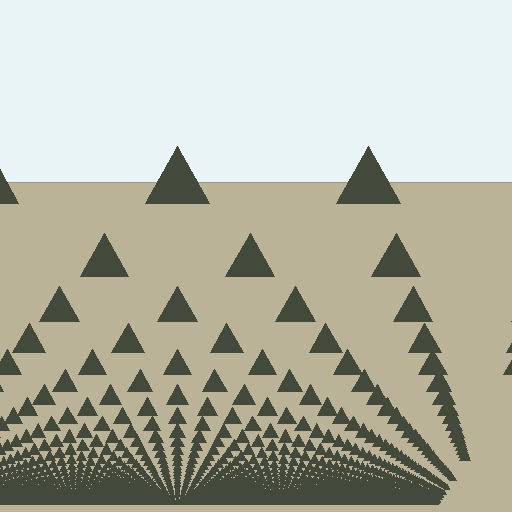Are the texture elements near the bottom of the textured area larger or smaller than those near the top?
Smaller. The gradient is inverted — elements near the bottom are smaller and denser.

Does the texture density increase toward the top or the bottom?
Density increases toward the bottom.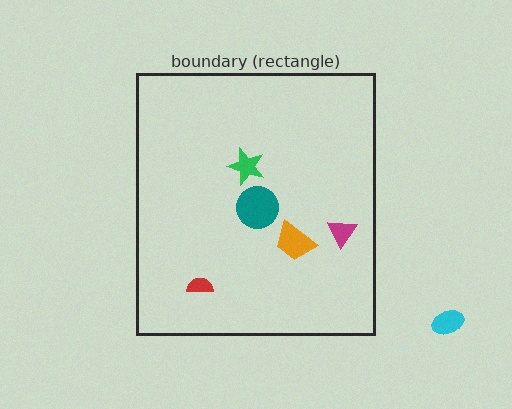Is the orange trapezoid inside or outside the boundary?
Inside.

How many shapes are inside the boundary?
5 inside, 1 outside.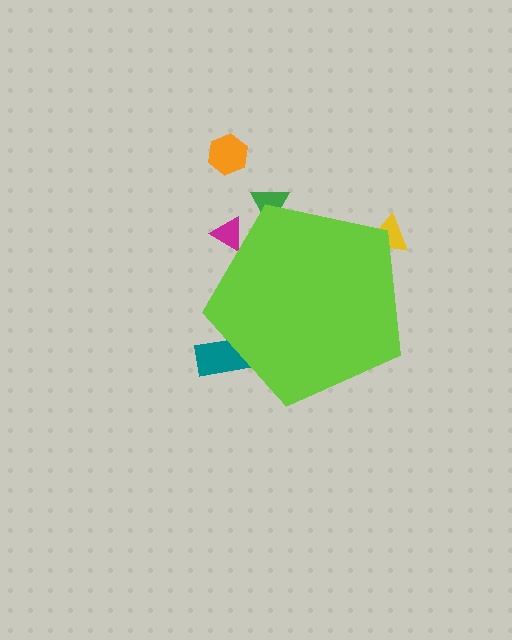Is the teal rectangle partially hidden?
Yes, the teal rectangle is partially hidden behind the lime pentagon.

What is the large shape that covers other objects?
A lime pentagon.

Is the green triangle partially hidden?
Yes, the green triangle is partially hidden behind the lime pentagon.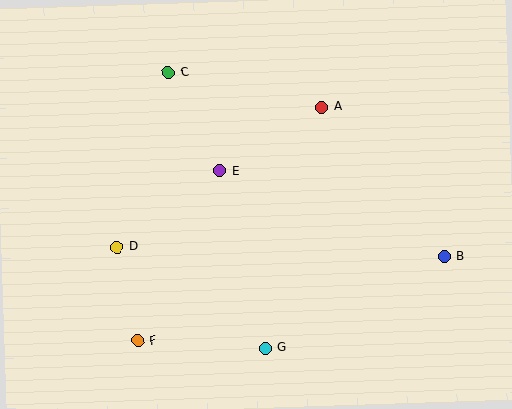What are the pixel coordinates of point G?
Point G is at (265, 348).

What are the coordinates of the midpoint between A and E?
The midpoint between A and E is at (271, 139).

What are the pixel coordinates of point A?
Point A is at (322, 107).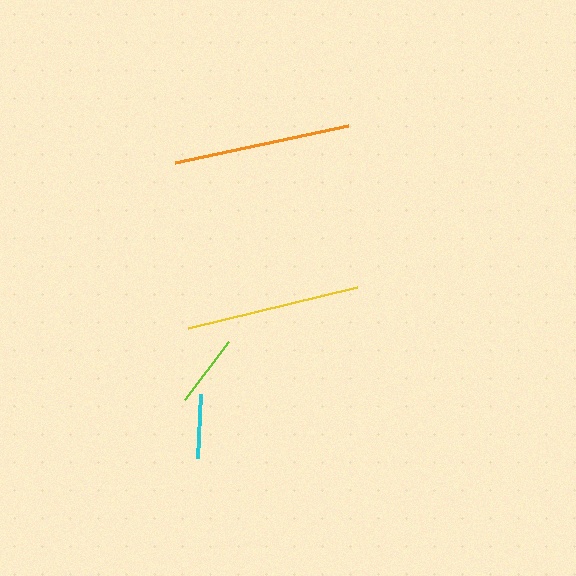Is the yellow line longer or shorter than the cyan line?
The yellow line is longer than the cyan line.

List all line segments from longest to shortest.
From longest to shortest: orange, yellow, lime, cyan.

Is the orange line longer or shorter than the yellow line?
The orange line is longer than the yellow line.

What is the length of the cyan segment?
The cyan segment is approximately 64 pixels long.